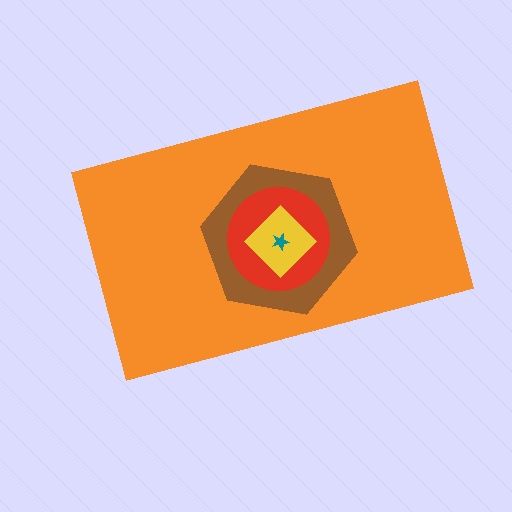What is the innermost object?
The teal star.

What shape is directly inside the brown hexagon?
The red circle.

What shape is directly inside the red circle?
The yellow diamond.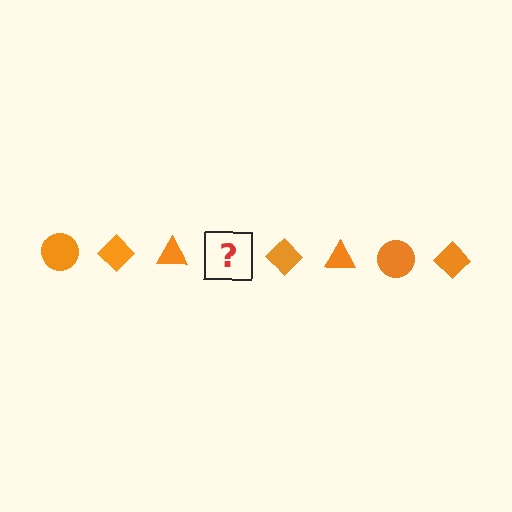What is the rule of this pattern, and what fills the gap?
The rule is that the pattern cycles through circle, diamond, triangle shapes in orange. The gap should be filled with an orange circle.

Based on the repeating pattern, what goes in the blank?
The blank should be an orange circle.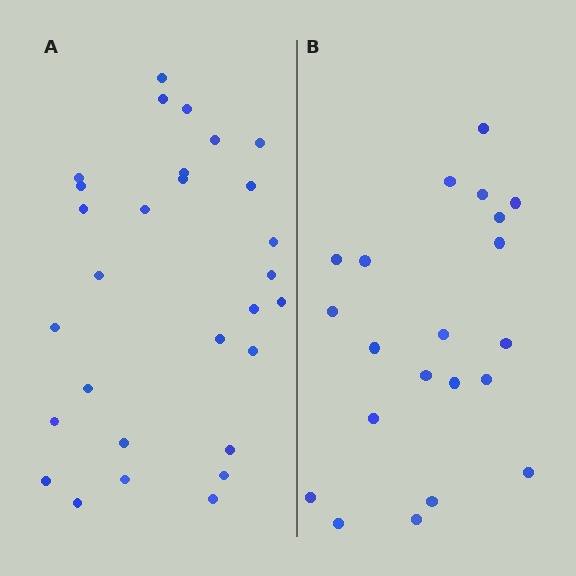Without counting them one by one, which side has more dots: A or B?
Region A (the left region) has more dots.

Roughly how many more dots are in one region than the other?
Region A has roughly 8 or so more dots than region B.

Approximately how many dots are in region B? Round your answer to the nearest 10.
About 20 dots. (The exact count is 21, which rounds to 20.)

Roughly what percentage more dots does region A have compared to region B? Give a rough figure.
About 40% more.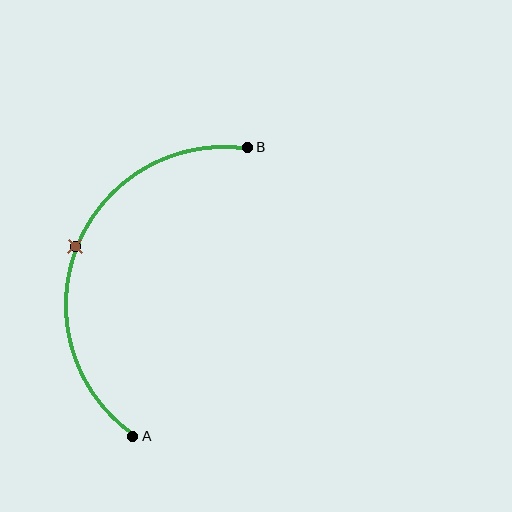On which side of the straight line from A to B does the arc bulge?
The arc bulges to the left of the straight line connecting A and B.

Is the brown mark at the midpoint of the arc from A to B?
Yes. The brown mark lies on the arc at equal arc-length from both A and B — it is the arc midpoint.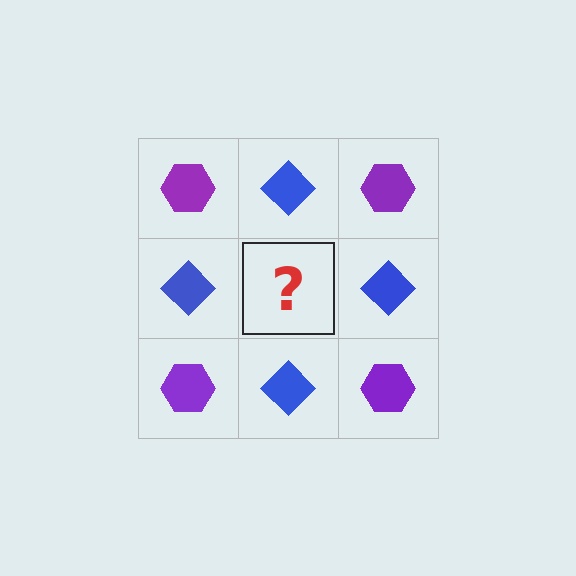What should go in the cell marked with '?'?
The missing cell should contain a purple hexagon.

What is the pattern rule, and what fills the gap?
The rule is that it alternates purple hexagon and blue diamond in a checkerboard pattern. The gap should be filled with a purple hexagon.